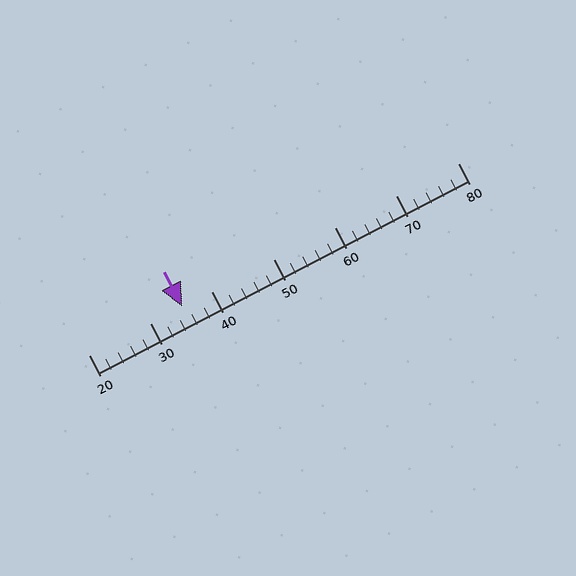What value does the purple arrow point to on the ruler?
The purple arrow points to approximately 35.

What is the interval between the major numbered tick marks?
The major tick marks are spaced 10 units apart.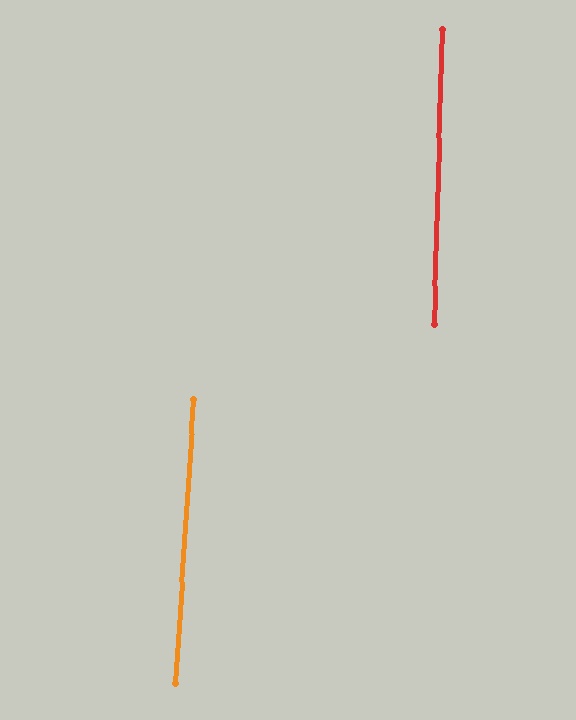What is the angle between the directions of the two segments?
Approximately 2 degrees.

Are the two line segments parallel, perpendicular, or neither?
Parallel — their directions differ by only 2.0°.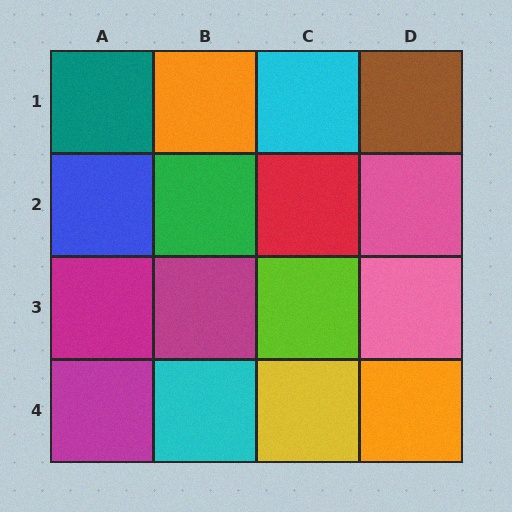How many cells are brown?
1 cell is brown.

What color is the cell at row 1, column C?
Cyan.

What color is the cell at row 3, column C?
Lime.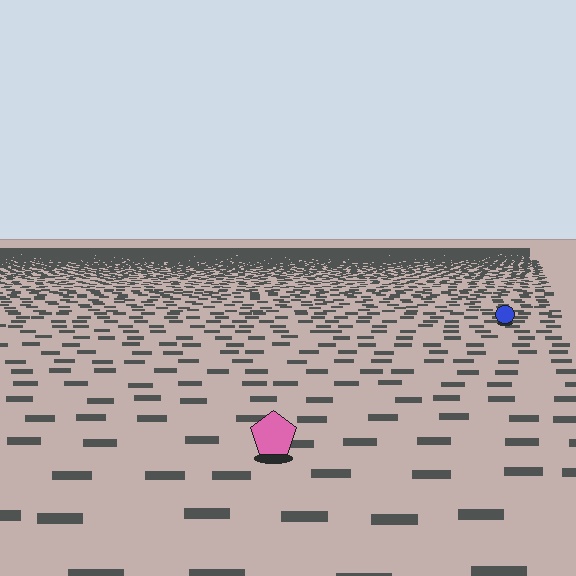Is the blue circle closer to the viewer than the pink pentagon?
No. The pink pentagon is closer — you can tell from the texture gradient: the ground texture is coarser near it.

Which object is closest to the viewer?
The pink pentagon is closest. The texture marks near it are larger and more spread out.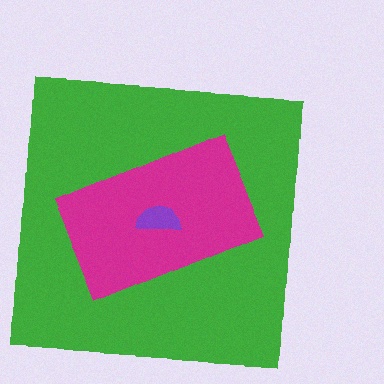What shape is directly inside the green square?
The magenta rectangle.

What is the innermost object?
The purple semicircle.